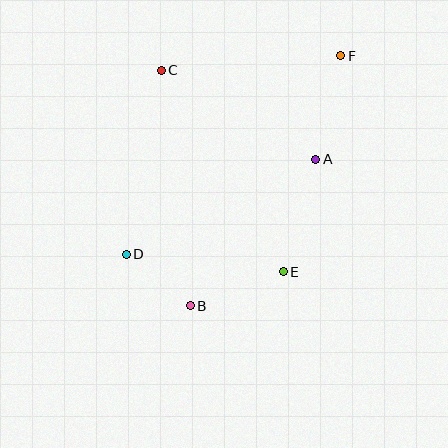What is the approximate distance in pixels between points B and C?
The distance between B and C is approximately 237 pixels.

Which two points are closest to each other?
Points B and D are closest to each other.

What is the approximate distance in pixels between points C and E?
The distance between C and E is approximately 235 pixels.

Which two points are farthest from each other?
Points D and F are farthest from each other.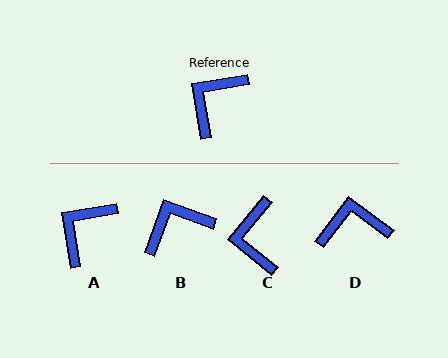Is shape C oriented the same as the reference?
No, it is off by about 41 degrees.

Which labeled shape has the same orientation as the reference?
A.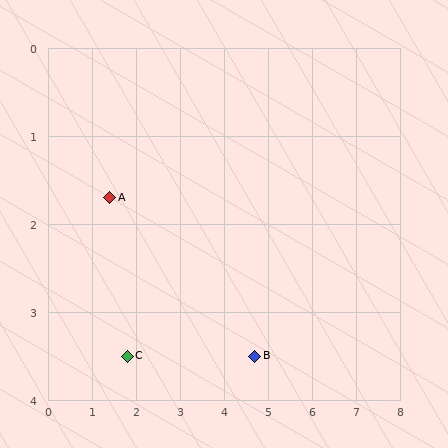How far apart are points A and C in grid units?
Points A and C are about 1.8 grid units apart.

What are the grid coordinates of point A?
Point A is at approximately (1.4, 1.7).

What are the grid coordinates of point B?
Point B is at approximately (4.7, 3.5).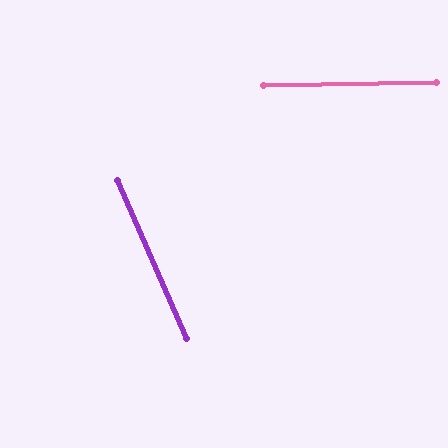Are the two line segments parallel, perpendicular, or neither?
Neither parallel nor perpendicular — they differ by about 67°.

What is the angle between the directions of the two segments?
Approximately 67 degrees.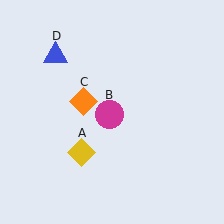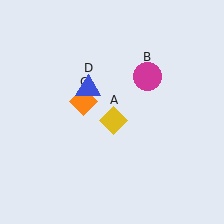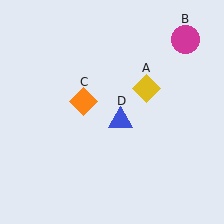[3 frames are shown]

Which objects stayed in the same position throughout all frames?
Orange diamond (object C) remained stationary.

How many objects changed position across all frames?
3 objects changed position: yellow diamond (object A), magenta circle (object B), blue triangle (object D).